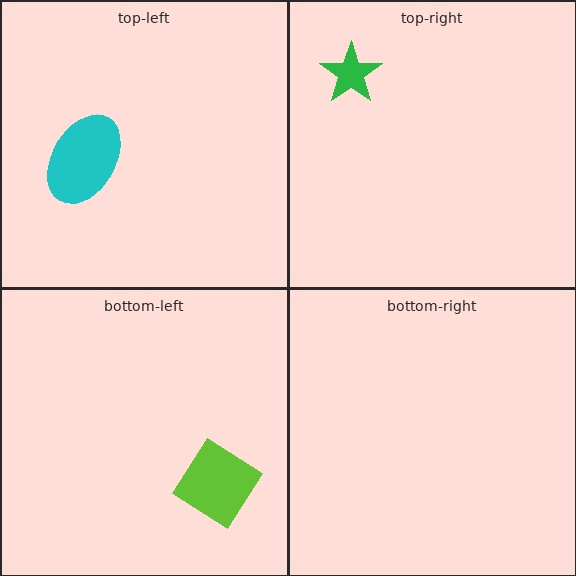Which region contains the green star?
The top-right region.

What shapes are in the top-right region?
The green star.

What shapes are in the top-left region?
The cyan ellipse.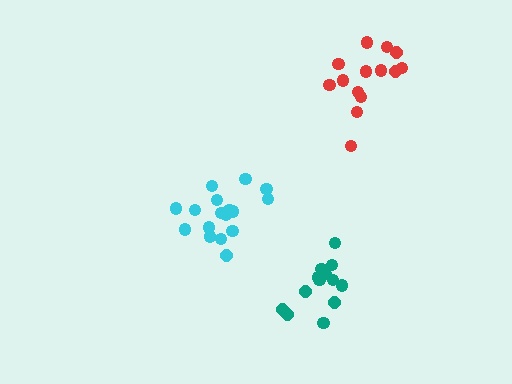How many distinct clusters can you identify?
There are 3 distinct clusters.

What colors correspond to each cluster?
The clusters are colored: cyan, teal, red.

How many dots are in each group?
Group 1: 18 dots, Group 2: 13 dots, Group 3: 14 dots (45 total).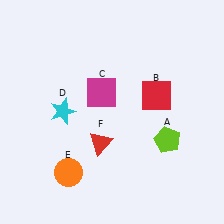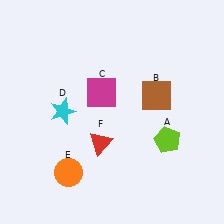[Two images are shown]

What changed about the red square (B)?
In Image 1, B is red. In Image 2, it changed to brown.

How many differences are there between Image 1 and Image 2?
There is 1 difference between the two images.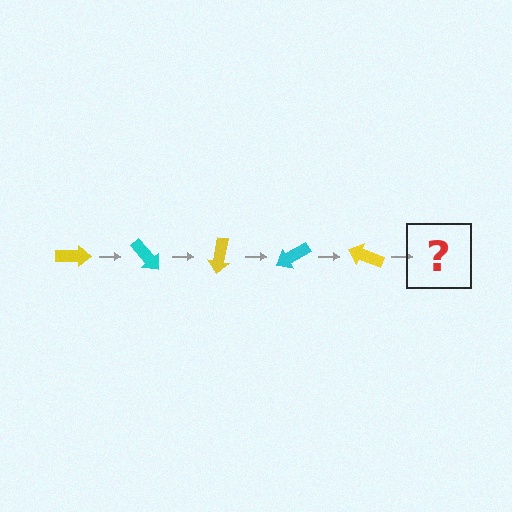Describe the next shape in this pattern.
It should be a cyan arrow, rotated 250 degrees from the start.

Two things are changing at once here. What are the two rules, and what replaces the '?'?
The two rules are that it rotates 50 degrees each step and the color cycles through yellow and cyan. The '?' should be a cyan arrow, rotated 250 degrees from the start.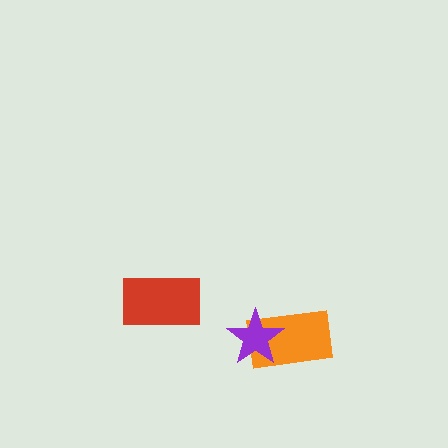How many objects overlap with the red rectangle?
0 objects overlap with the red rectangle.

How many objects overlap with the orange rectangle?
1 object overlaps with the orange rectangle.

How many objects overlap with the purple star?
1 object overlaps with the purple star.